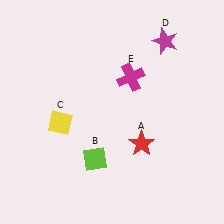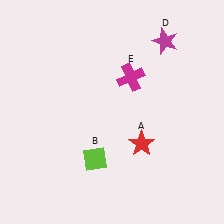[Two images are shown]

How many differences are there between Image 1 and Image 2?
There is 1 difference between the two images.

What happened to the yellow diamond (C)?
The yellow diamond (C) was removed in Image 2. It was in the bottom-left area of Image 1.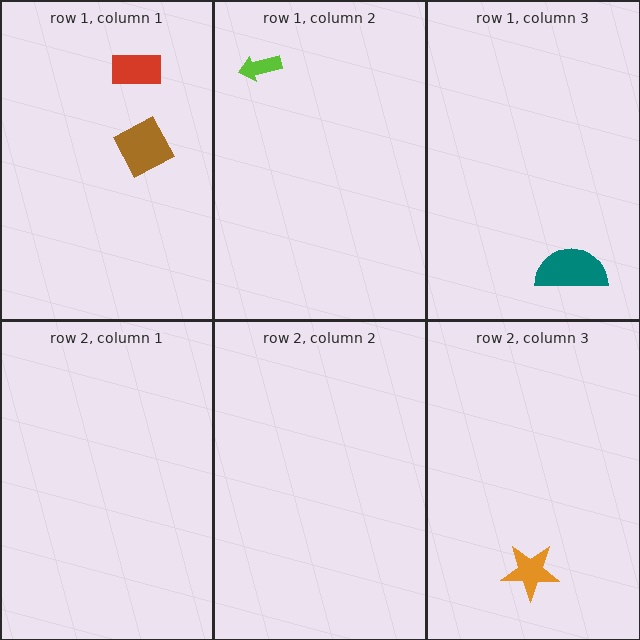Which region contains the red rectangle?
The row 1, column 1 region.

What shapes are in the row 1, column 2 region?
The lime arrow.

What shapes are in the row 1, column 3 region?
The teal semicircle.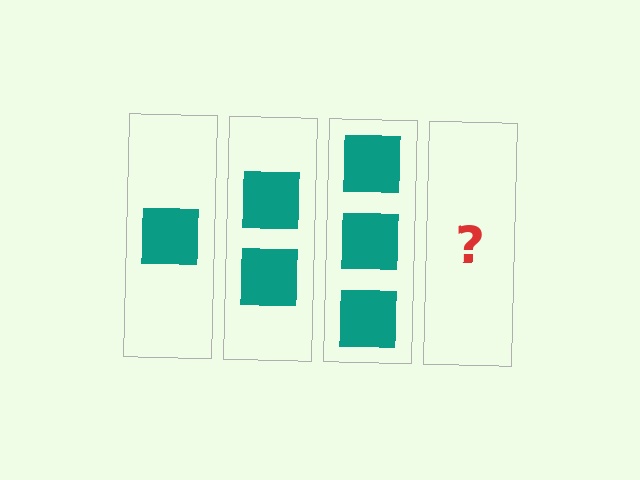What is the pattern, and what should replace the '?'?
The pattern is that each step adds one more square. The '?' should be 4 squares.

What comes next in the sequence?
The next element should be 4 squares.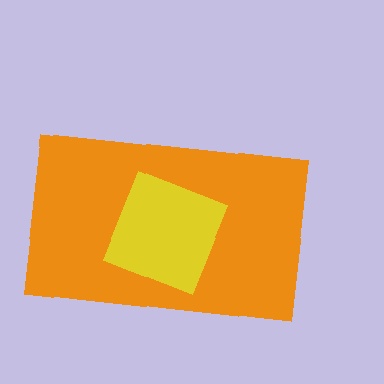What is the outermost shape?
The orange rectangle.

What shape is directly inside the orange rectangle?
The yellow diamond.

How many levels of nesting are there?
2.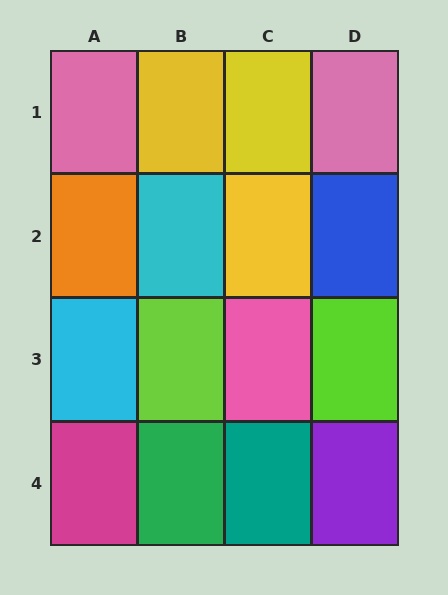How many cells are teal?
1 cell is teal.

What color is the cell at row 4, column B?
Green.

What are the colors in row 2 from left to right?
Orange, cyan, yellow, blue.